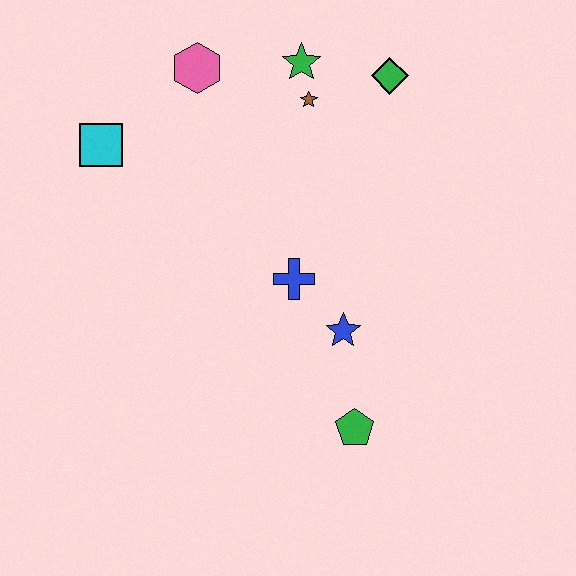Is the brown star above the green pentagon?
Yes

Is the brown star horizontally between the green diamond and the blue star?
No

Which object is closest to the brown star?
The green star is closest to the brown star.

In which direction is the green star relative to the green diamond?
The green star is to the left of the green diamond.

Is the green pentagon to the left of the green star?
No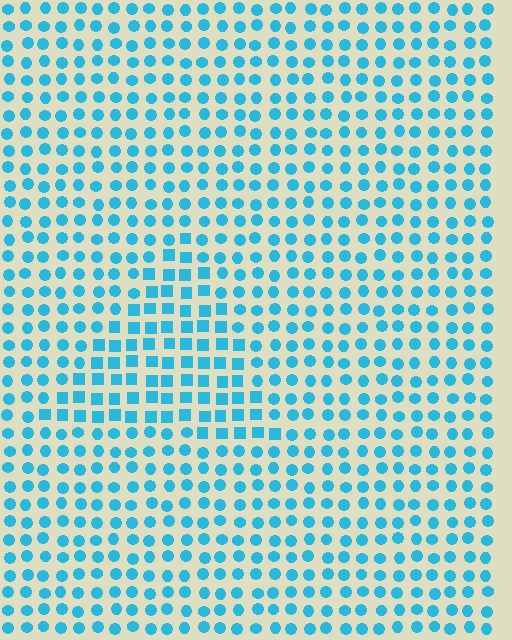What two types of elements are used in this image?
The image uses squares inside the triangle region and circles outside it.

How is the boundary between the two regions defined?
The boundary is defined by a change in element shape: squares inside vs. circles outside. All elements share the same color and spacing.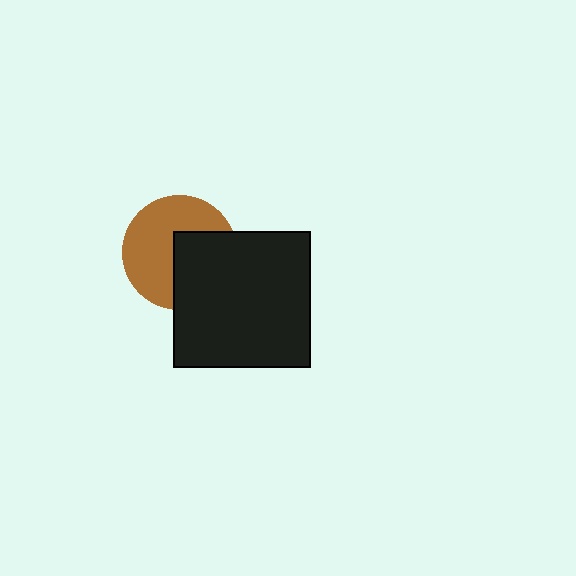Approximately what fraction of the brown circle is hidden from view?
Roughly 41% of the brown circle is hidden behind the black rectangle.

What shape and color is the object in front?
The object in front is a black rectangle.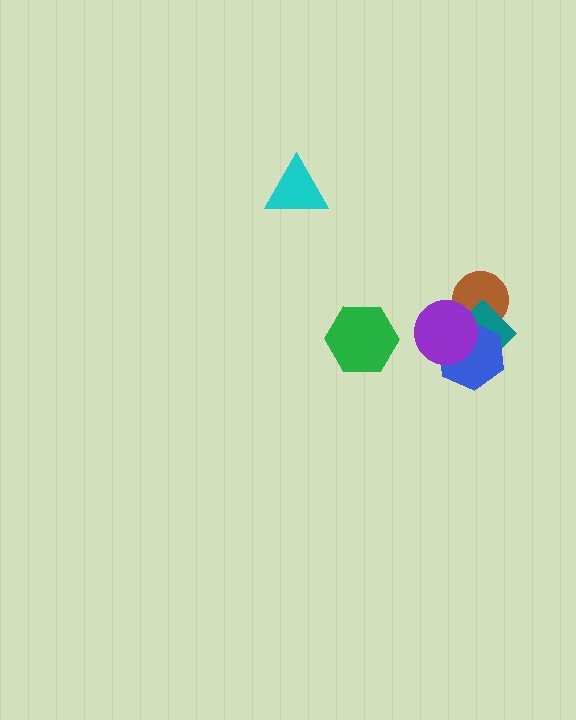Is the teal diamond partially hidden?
Yes, it is partially covered by another shape.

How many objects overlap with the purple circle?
3 objects overlap with the purple circle.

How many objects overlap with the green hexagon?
0 objects overlap with the green hexagon.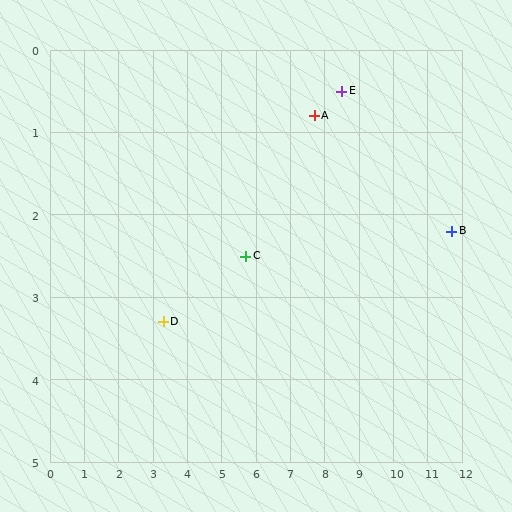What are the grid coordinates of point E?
Point E is at approximately (8.5, 0.5).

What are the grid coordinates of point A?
Point A is at approximately (7.7, 0.8).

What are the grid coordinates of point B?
Point B is at approximately (11.7, 2.2).